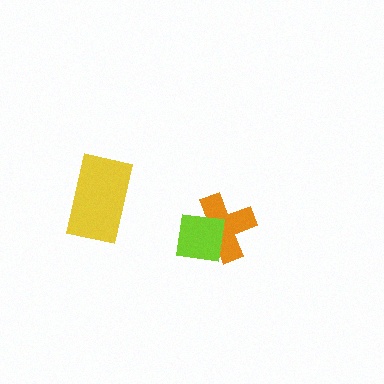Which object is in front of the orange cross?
The lime square is in front of the orange cross.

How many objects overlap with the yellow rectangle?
0 objects overlap with the yellow rectangle.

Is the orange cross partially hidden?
Yes, it is partially covered by another shape.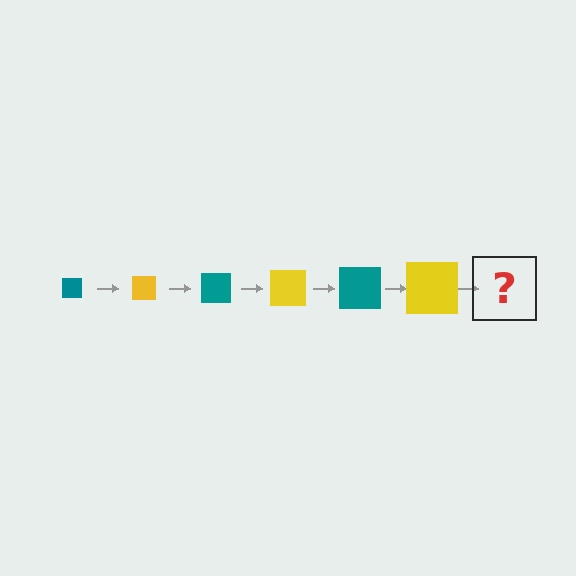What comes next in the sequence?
The next element should be a teal square, larger than the previous one.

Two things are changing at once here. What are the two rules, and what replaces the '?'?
The two rules are that the square grows larger each step and the color cycles through teal and yellow. The '?' should be a teal square, larger than the previous one.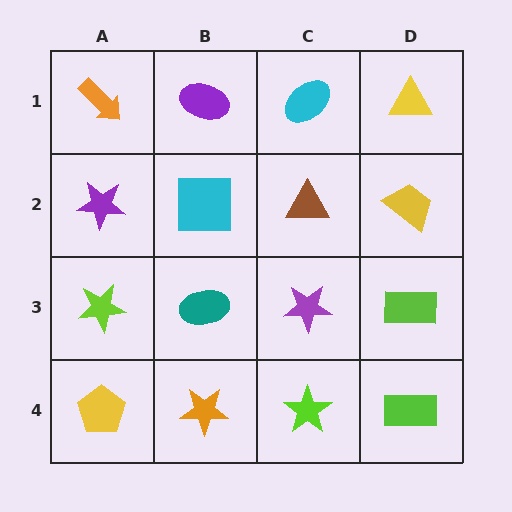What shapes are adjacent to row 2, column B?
A purple ellipse (row 1, column B), a teal ellipse (row 3, column B), a purple star (row 2, column A), a brown triangle (row 2, column C).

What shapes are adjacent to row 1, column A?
A purple star (row 2, column A), a purple ellipse (row 1, column B).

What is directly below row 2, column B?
A teal ellipse.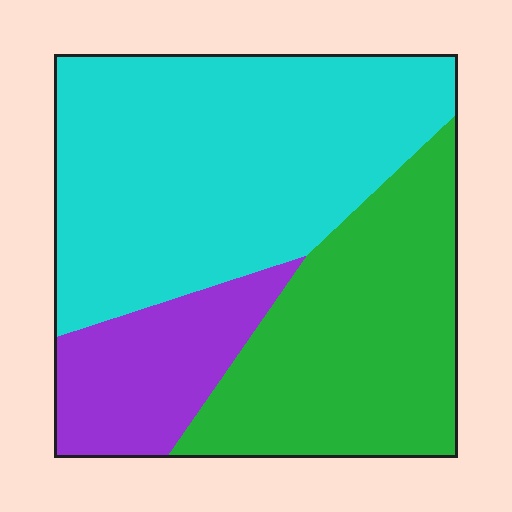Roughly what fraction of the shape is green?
Green takes up between a third and a half of the shape.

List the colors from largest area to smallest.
From largest to smallest: cyan, green, purple.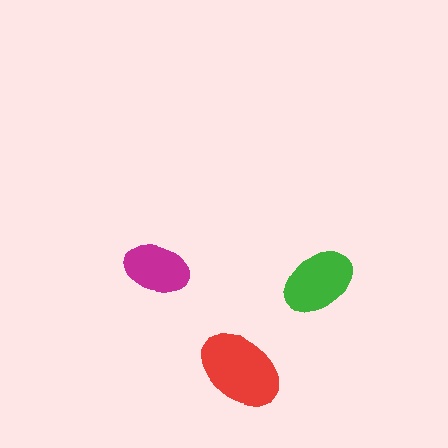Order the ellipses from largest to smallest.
the red one, the green one, the magenta one.